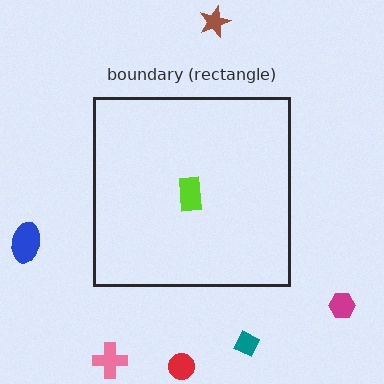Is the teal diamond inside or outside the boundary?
Outside.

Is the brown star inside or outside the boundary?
Outside.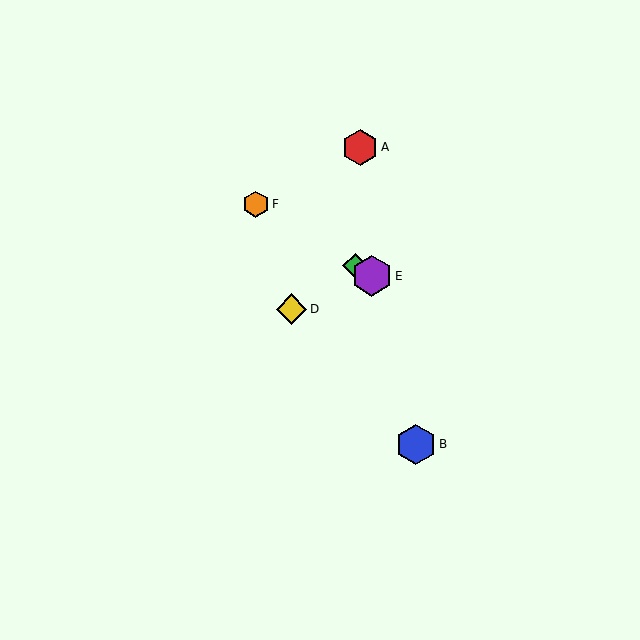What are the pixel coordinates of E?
Object E is at (372, 276).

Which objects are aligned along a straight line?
Objects C, E, F are aligned along a straight line.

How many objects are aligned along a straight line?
3 objects (C, E, F) are aligned along a straight line.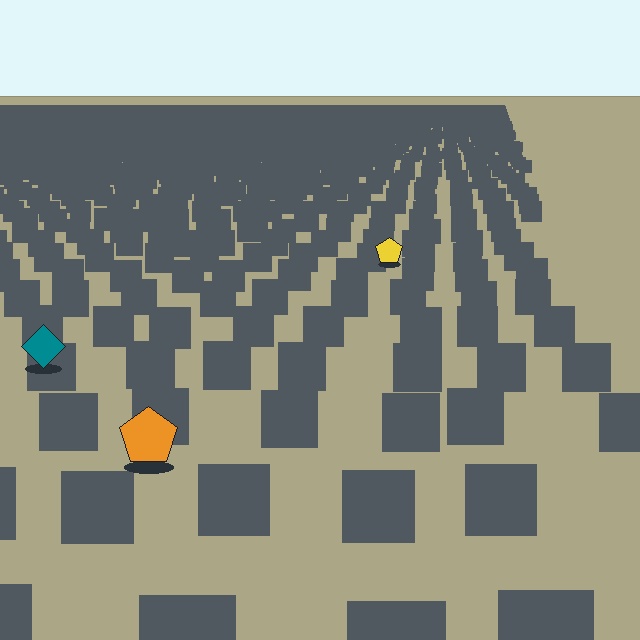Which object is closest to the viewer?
The orange pentagon is closest. The texture marks near it are larger and more spread out.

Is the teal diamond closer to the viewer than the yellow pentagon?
Yes. The teal diamond is closer — you can tell from the texture gradient: the ground texture is coarser near it.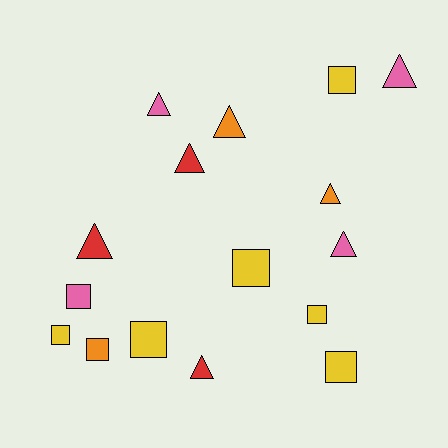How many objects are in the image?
There are 16 objects.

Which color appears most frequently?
Yellow, with 6 objects.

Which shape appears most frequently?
Triangle, with 8 objects.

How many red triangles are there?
There are 3 red triangles.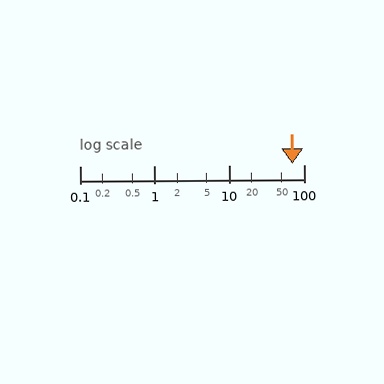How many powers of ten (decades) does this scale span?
The scale spans 3 decades, from 0.1 to 100.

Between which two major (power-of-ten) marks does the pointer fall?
The pointer is between 10 and 100.